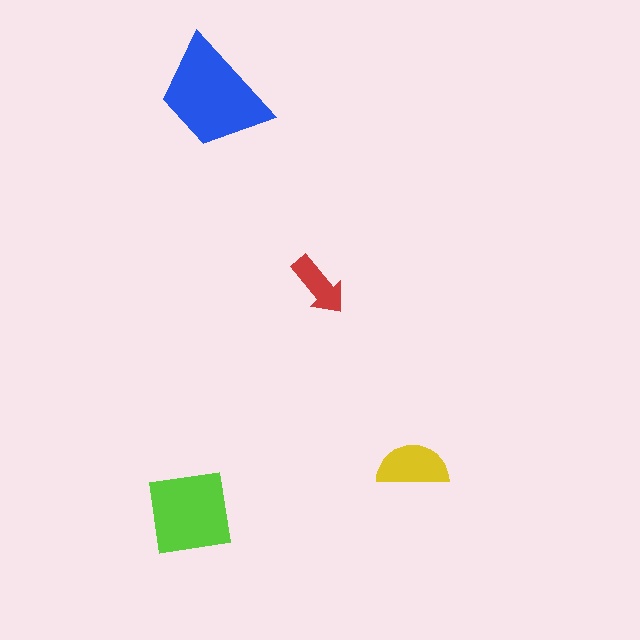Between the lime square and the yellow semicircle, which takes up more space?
The lime square.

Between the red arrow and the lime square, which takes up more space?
The lime square.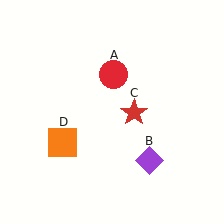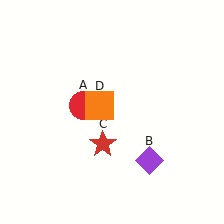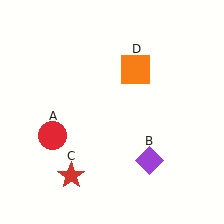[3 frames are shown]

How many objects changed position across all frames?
3 objects changed position: red circle (object A), red star (object C), orange square (object D).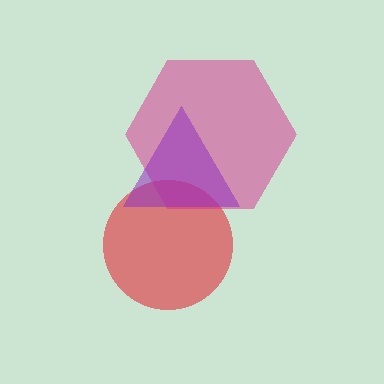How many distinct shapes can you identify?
There are 3 distinct shapes: a red circle, a magenta hexagon, a purple triangle.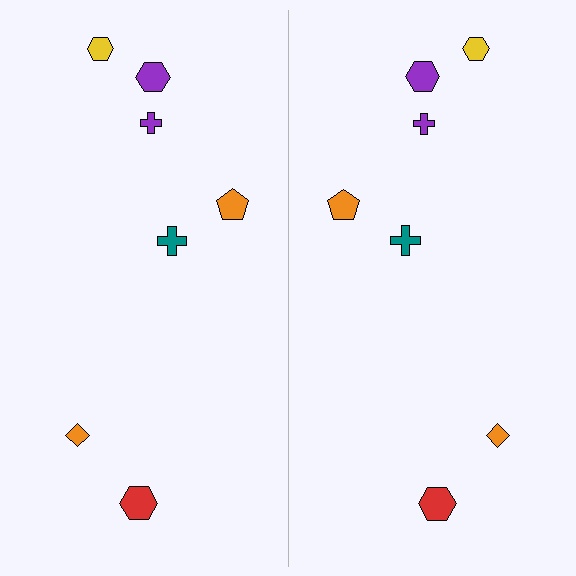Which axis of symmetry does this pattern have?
The pattern has a vertical axis of symmetry running through the center of the image.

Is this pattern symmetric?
Yes, this pattern has bilateral (reflection) symmetry.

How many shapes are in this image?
There are 14 shapes in this image.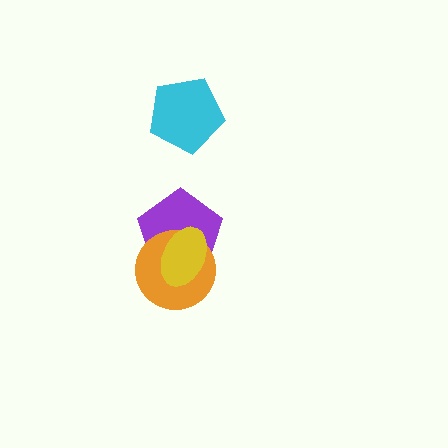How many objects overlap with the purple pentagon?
2 objects overlap with the purple pentagon.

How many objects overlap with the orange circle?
2 objects overlap with the orange circle.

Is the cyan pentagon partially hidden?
No, no other shape covers it.